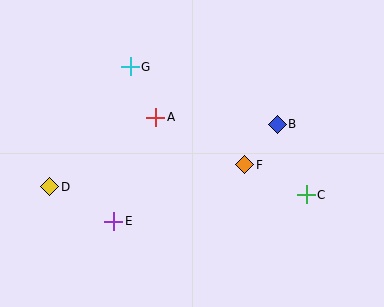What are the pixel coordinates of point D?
Point D is at (50, 187).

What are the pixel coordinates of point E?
Point E is at (114, 221).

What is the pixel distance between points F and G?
The distance between F and G is 151 pixels.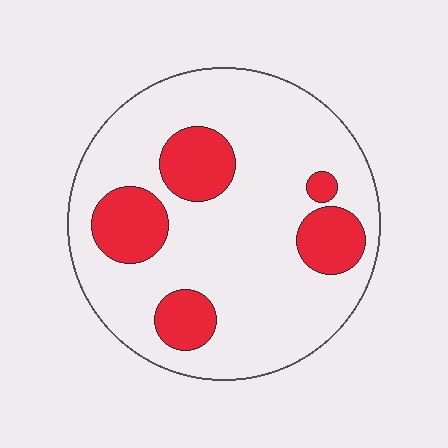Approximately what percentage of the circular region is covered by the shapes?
Approximately 20%.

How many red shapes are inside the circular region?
5.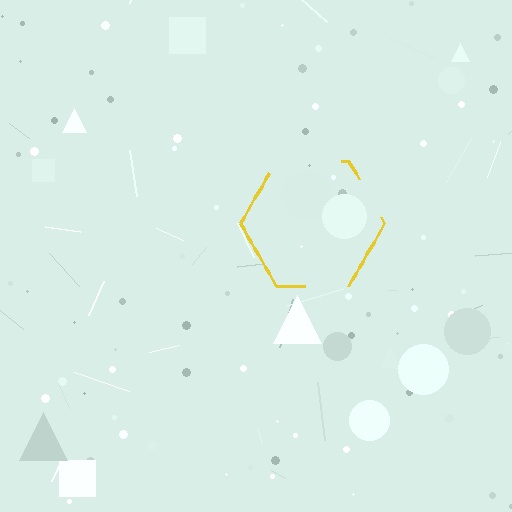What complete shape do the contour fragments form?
The contour fragments form a hexagon.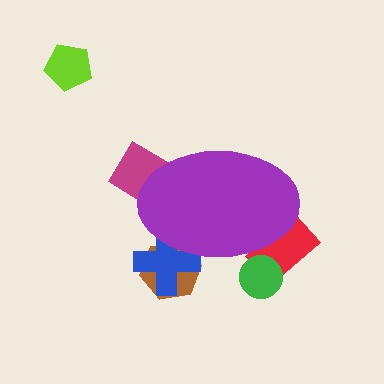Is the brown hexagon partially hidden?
Yes, the brown hexagon is partially hidden behind the purple ellipse.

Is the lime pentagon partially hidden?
No, the lime pentagon is fully visible.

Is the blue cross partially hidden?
Yes, the blue cross is partially hidden behind the purple ellipse.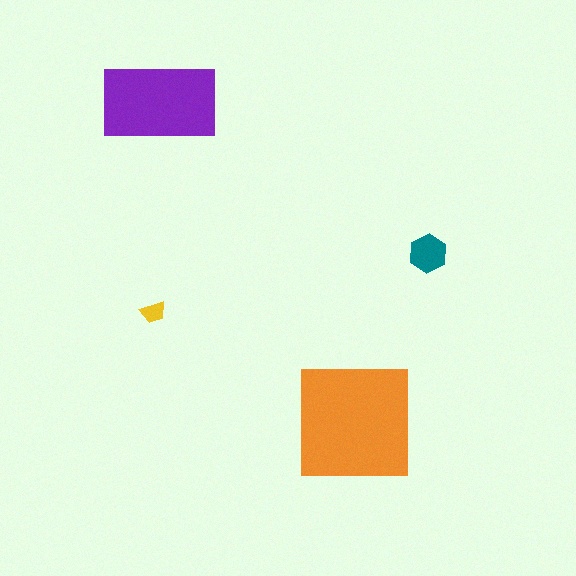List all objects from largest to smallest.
The orange square, the purple rectangle, the teal hexagon, the yellow trapezoid.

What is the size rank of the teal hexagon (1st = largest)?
3rd.